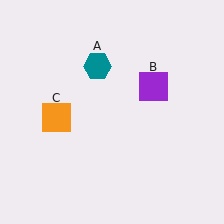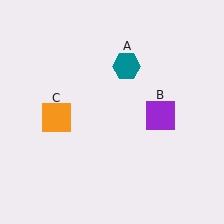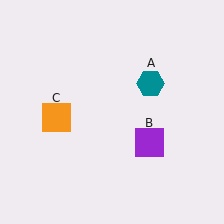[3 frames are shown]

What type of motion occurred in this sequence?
The teal hexagon (object A), purple square (object B) rotated clockwise around the center of the scene.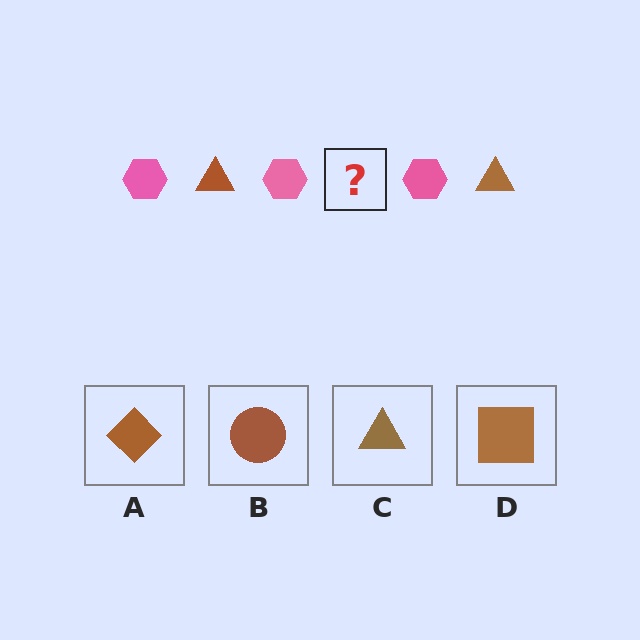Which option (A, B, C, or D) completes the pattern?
C.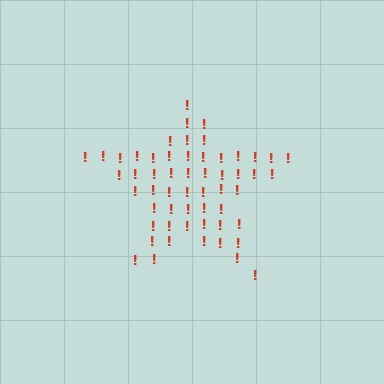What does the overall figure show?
The overall figure shows a star.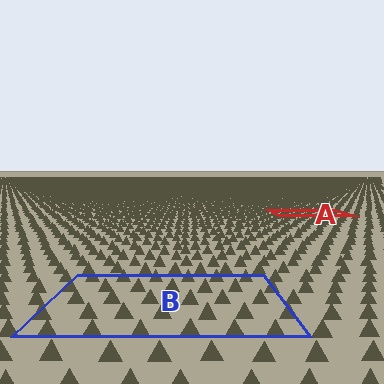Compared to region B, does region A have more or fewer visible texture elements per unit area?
Region A has more texture elements per unit area — they are packed more densely because it is farther away.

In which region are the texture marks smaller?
The texture marks are smaller in region A, because it is farther away.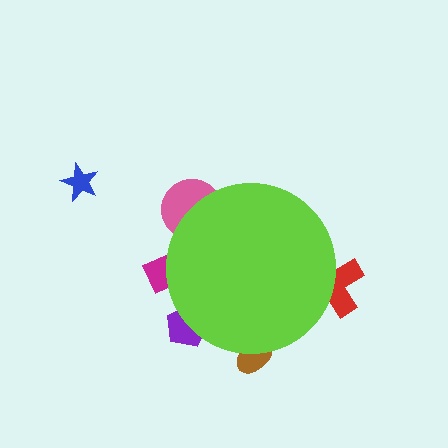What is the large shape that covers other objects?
A lime circle.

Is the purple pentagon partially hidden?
Yes, the purple pentagon is partially hidden behind the lime circle.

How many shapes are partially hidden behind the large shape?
5 shapes are partially hidden.